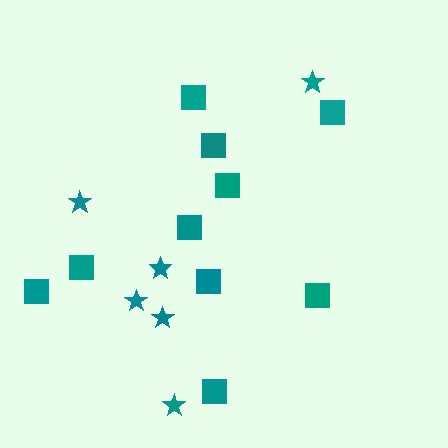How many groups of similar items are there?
There are 2 groups: one group of stars (6) and one group of squares (10).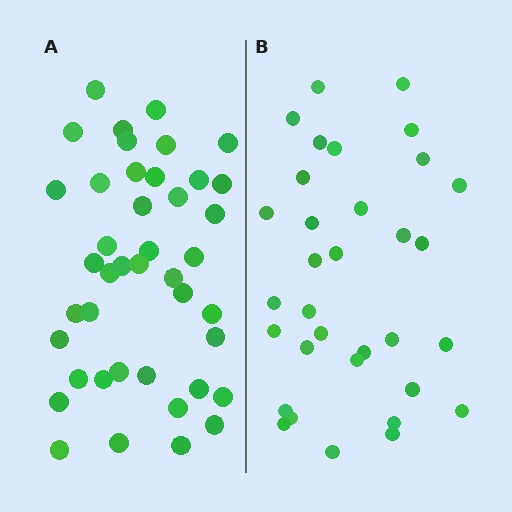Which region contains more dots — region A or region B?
Region A (the left region) has more dots.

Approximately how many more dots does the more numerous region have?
Region A has roughly 8 or so more dots than region B.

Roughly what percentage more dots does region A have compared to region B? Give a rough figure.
About 25% more.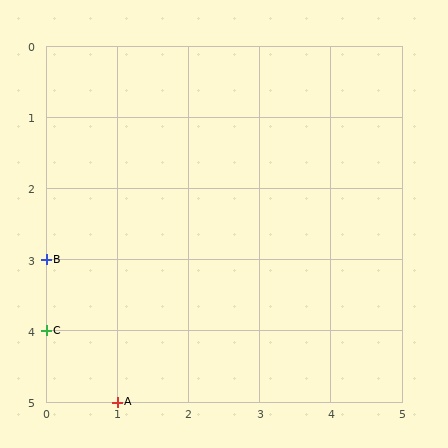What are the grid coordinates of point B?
Point B is at grid coordinates (0, 3).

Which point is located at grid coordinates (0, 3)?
Point B is at (0, 3).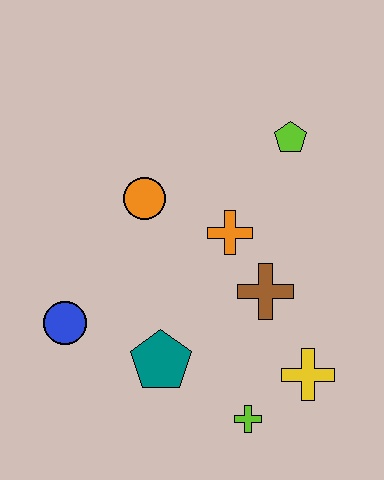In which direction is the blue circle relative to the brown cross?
The blue circle is to the left of the brown cross.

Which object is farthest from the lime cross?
The lime pentagon is farthest from the lime cross.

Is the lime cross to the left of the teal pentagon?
No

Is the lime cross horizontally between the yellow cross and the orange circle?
Yes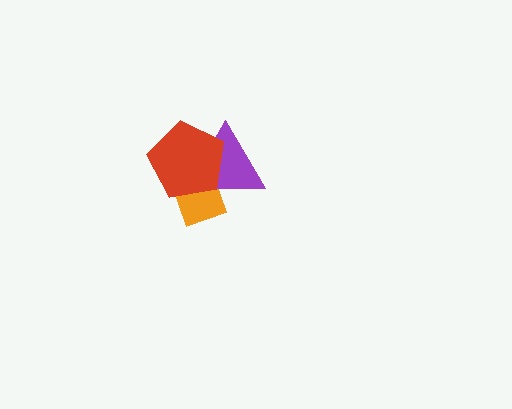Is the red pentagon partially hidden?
No, no other shape covers it.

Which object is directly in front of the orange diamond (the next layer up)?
The purple triangle is directly in front of the orange diamond.